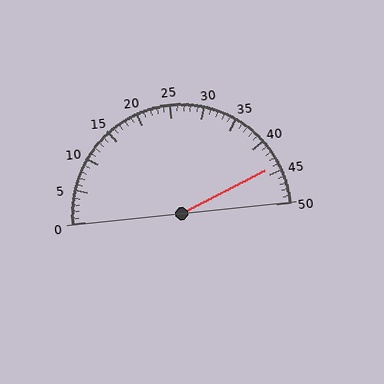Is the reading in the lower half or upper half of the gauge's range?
The reading is in the upper half of the range (0 to 50).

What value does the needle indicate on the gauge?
The needle indicates approximately 44.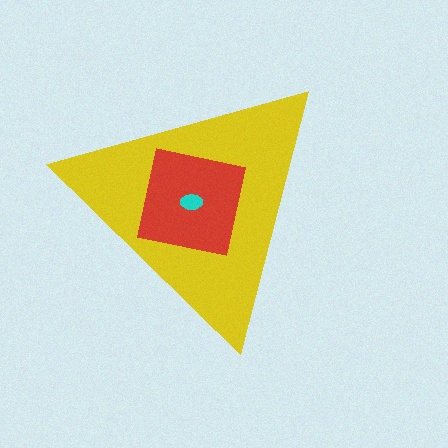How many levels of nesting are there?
3.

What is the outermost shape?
The yellow triangle.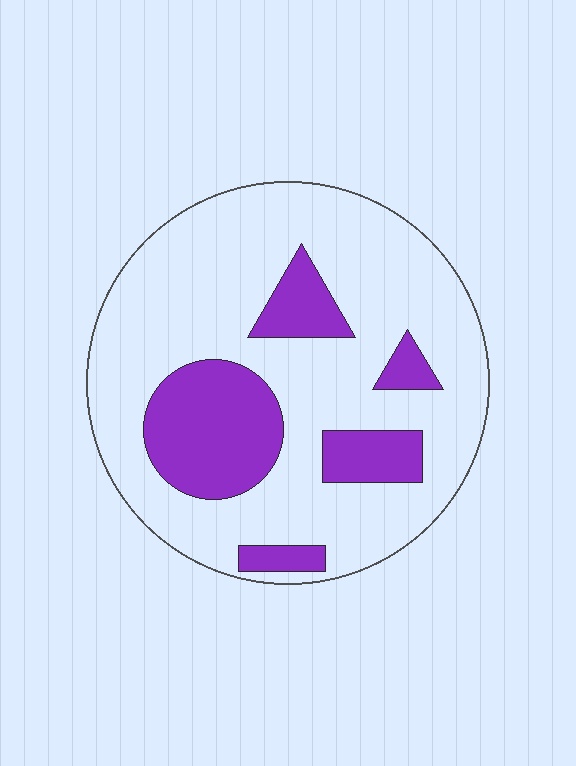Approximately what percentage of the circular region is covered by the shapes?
Approximately 25%.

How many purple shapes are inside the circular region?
5.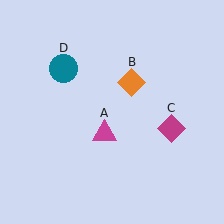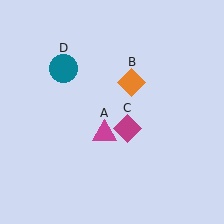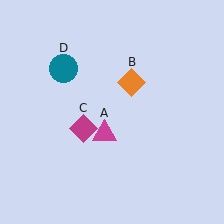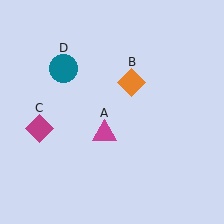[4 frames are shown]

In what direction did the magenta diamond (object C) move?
The magenta diamond (object C) moved left.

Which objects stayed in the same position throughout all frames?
Magenta triangle (object A) and orange diamond (object B) and teal circle (object D) remained stationary.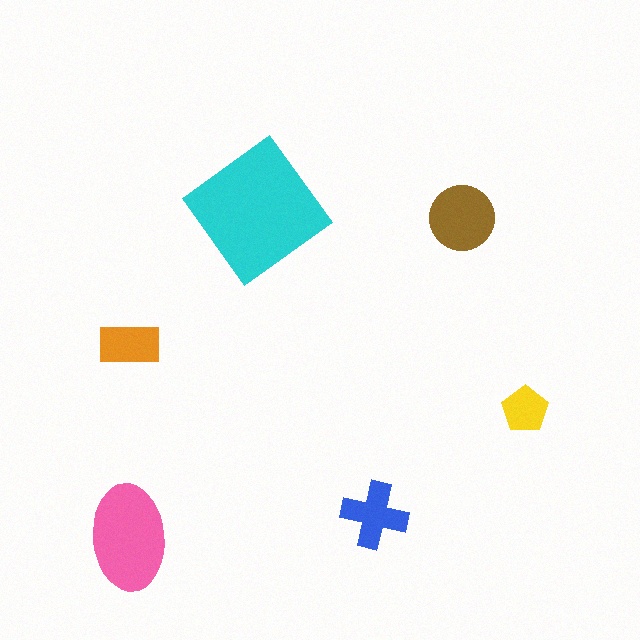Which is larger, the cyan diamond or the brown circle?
The cyan diamond.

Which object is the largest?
The cyan diamond.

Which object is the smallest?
The yellow pentagon.